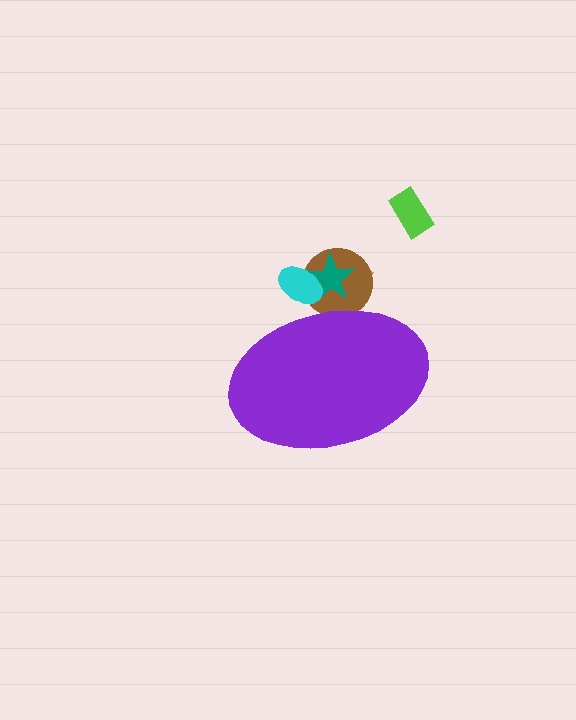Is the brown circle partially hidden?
Yes, the brown circle is partially hidden behind the purple ellipse.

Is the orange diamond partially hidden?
Yes, the orange diamond is partially hidden behind the purple ellipse.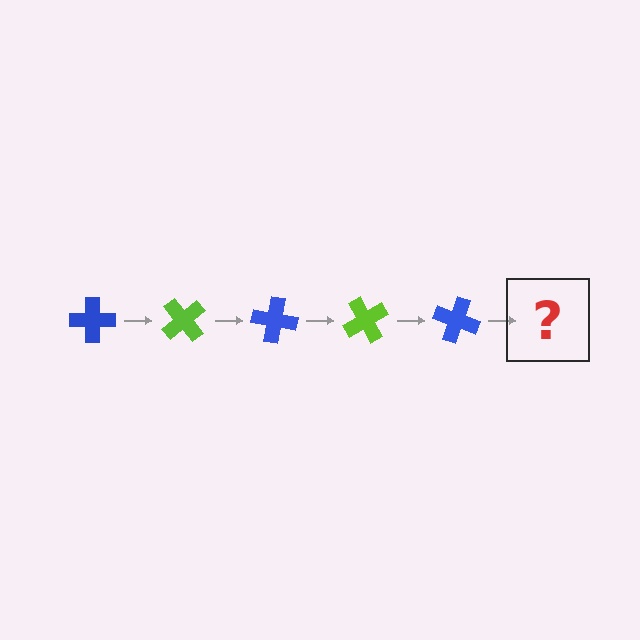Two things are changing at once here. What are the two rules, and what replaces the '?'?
The two rules are that it rotates 50 degrees each step and the color cycles through blue and lime. The '?' should be a lime cross, rotated 250 degrees from the start.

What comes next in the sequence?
The next element should be a lime cross, rotated 250 degrees from the start.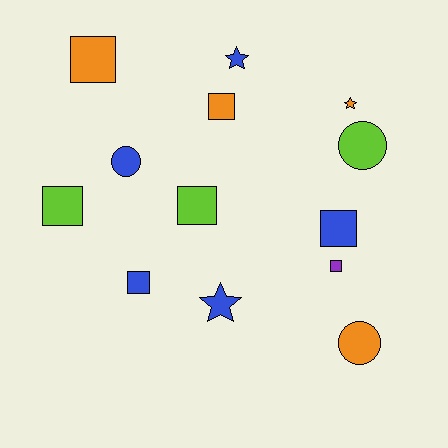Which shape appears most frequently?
Square, with 7 objects.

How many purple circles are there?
There are no purple circles.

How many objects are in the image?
There are 13 objects.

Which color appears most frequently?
Blue, with 5 objects.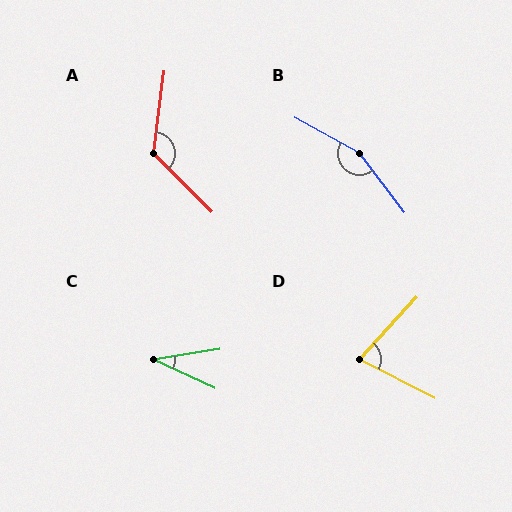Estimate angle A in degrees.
Approximately 127 degrees.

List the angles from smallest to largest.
C (33°), D (74°), A (127°), B (156°).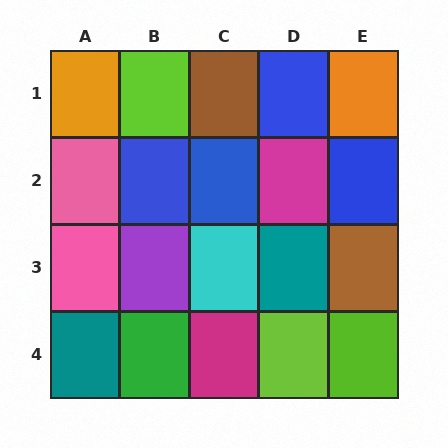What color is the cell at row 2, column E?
Blue.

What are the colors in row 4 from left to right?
Teal, green, magenta, lime, lime.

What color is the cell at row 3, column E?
Brown.